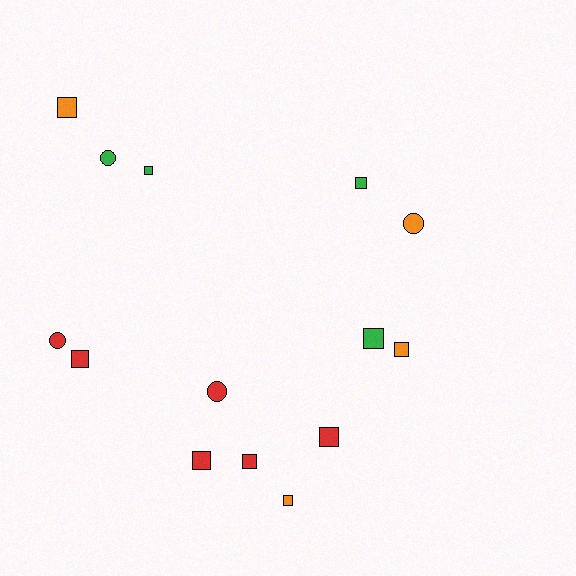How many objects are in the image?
There are 14 objects.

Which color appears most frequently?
Red, with 6 objects.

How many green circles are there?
There is 1 green circle.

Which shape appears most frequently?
Square, with 10 objects.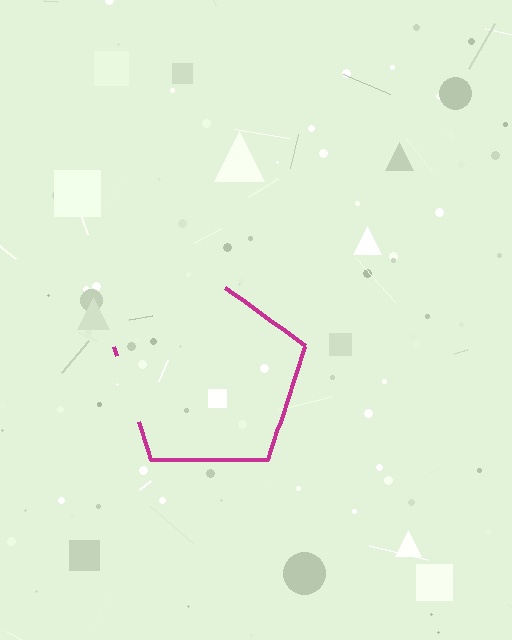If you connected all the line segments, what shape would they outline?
They would outline a pentagon.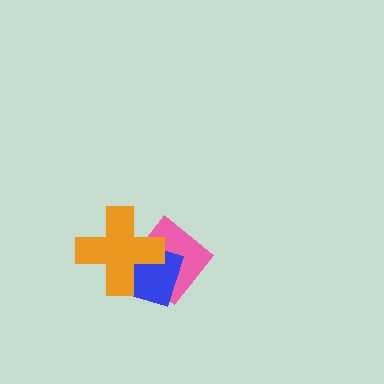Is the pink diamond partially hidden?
Yes, it is partially covered by another shape.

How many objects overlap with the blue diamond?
2 objects overlap with the blue diamond.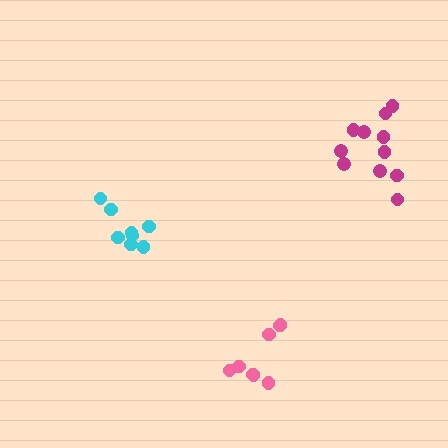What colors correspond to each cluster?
The clusters are colored: cyan, pink, magenta.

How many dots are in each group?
Group 1: 8 dots, Group 2: 8 dots, Group 3: 11 dots (27 total).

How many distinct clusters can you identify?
There are 3 distinct clusters.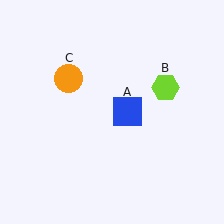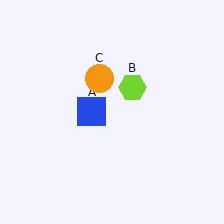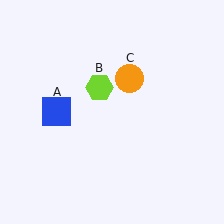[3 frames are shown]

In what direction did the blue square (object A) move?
The blue square (object A) moved left.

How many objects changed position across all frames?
3 objects changed position: blue square (object A), lime hexagon (object B), orange circle (object C).